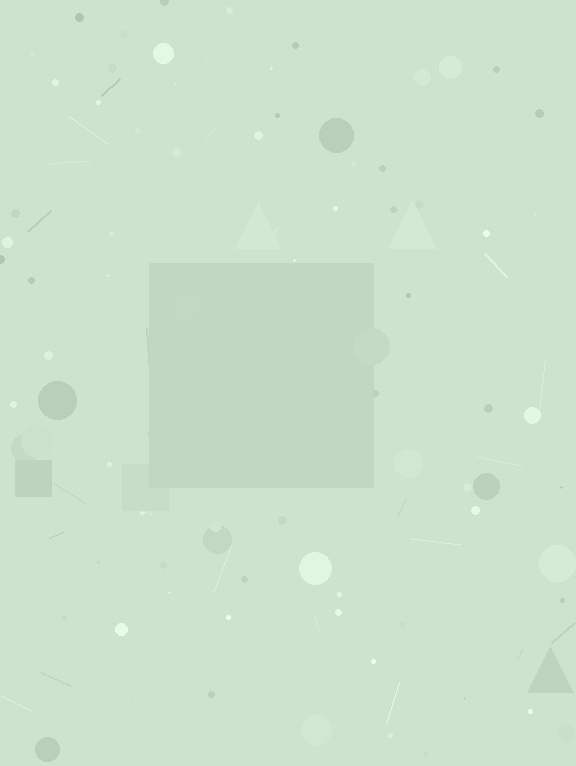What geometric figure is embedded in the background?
A square is embedded in the background.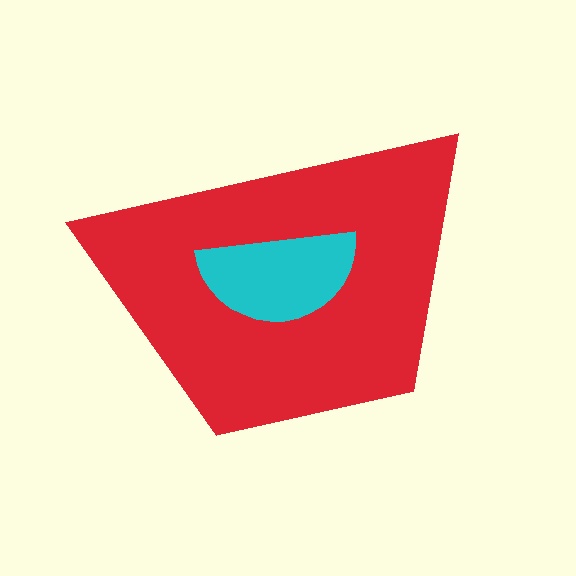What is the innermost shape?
The cyan semicircle.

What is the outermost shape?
The red trapezoid.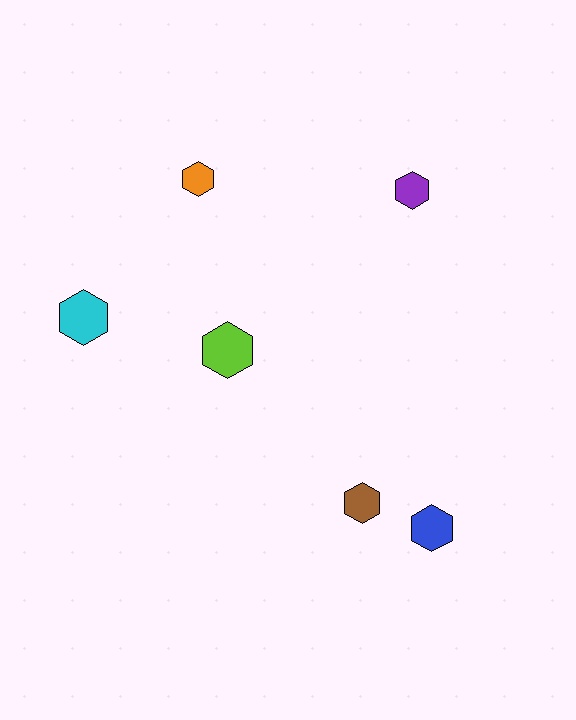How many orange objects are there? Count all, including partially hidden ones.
There is 1 orange object.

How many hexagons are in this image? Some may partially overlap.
There are 6 hexagons.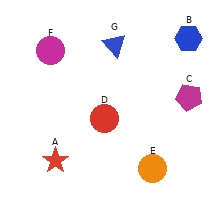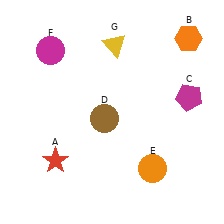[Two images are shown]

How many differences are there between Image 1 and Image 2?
There are 3 differences between the two images.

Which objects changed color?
B changed from blue to orange. D changed from red to brown. G changed from blue to yellow.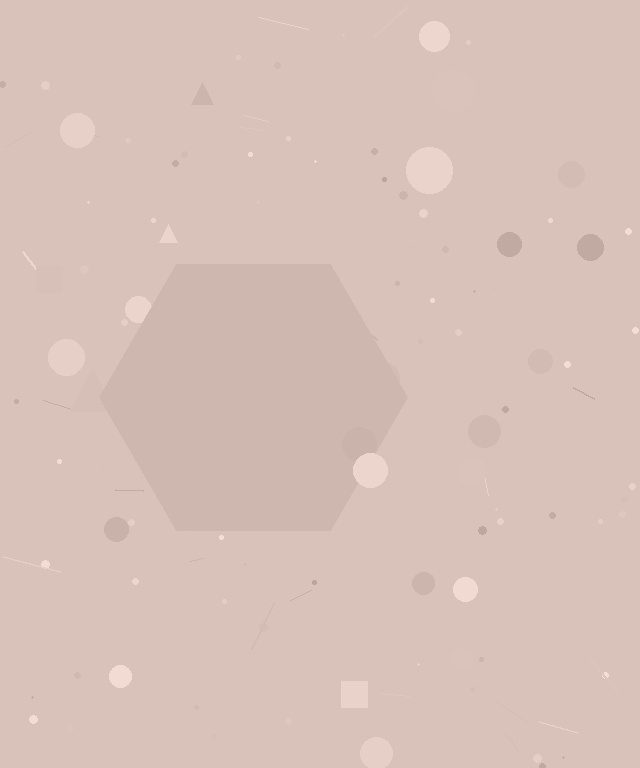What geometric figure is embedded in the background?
A hexagon is embedded in the background.